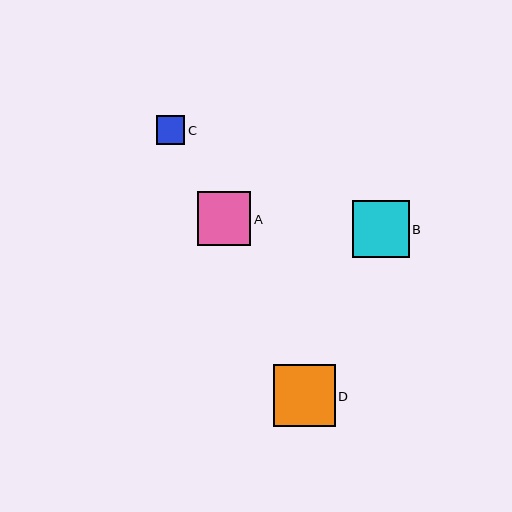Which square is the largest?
Square D is the largest with a size of approximately 62 pixels.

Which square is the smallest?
Square C is the smallest with a size of approximately 29 pixels.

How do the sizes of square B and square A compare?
Square B and square A are approximately the same size.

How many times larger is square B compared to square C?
Square B is approximately 2.0 times the size of square C.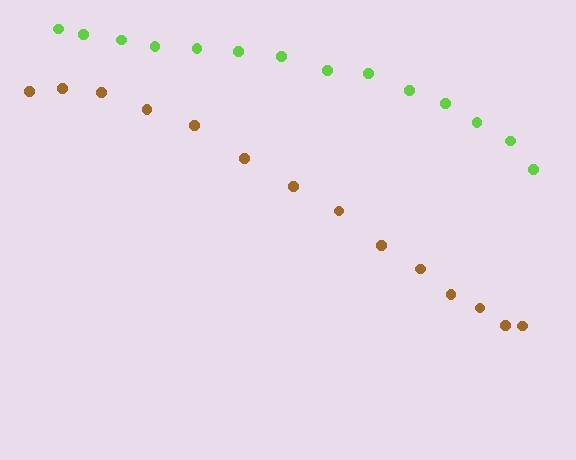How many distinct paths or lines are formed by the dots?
There are 2 distinct paths.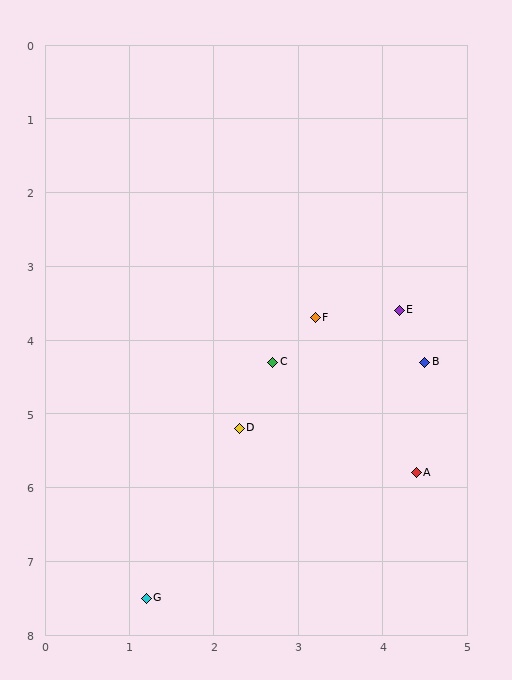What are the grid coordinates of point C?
Point C is at approximately (2.7, 4.3).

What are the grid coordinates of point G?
Point G is at approximately (1.2, 7.5).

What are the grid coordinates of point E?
Point E is at approximately (4.2, 3.6).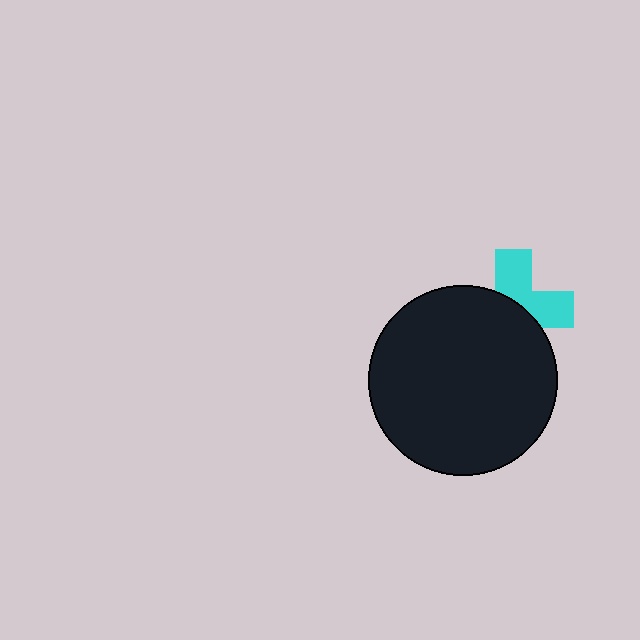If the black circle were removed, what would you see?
You would see the complete cyan cross.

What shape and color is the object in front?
The object in front is a black circle.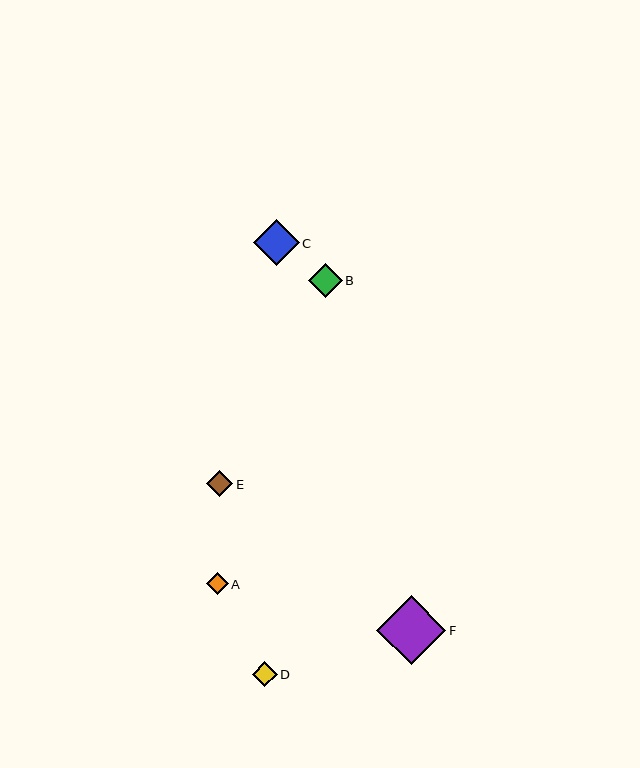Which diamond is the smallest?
Diamond A is the smallest with a size of approximately 22 pixels.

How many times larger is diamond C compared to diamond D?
Diamond C is approximately 1.8 times the size of diamond D.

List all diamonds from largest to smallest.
From largest to smallest: F, C, B, E, D, A.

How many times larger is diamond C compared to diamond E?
Diamond C is approximately 1.7 times the size of diamond E.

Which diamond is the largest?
Diamond F is the largest with a size of approximately 69 pixels.